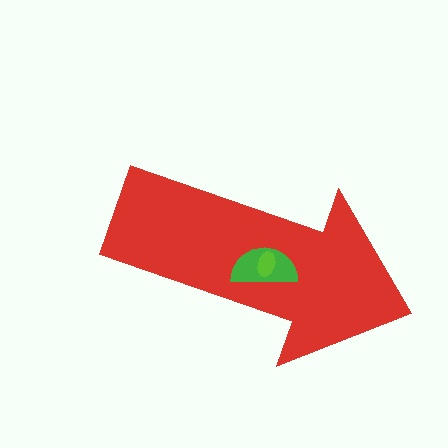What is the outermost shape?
The red arrow.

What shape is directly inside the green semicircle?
The lime ellipse.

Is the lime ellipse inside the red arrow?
Yes.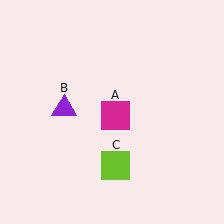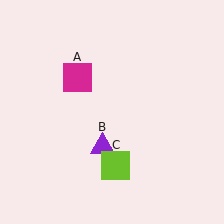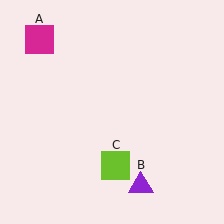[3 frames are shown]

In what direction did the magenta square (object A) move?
The magenta square (object A) moved up and to the left.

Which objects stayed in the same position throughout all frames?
Lime square (object C) remained stationary.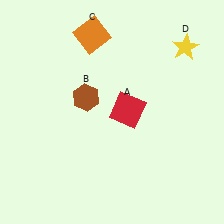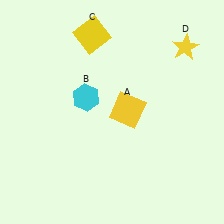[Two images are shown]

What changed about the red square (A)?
In Image 1, A is red. In Image 2, it changed to yellow.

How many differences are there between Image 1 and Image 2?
There are 3 differences between the two images.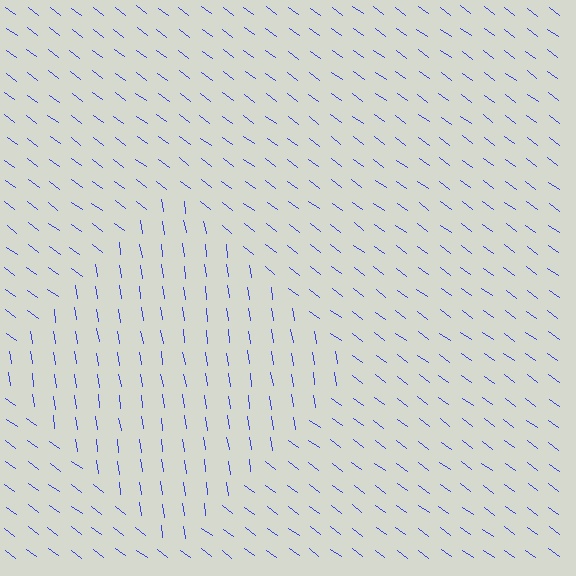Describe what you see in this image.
The image is filled with small blue line segments. A diamond region in the image has lines oriented differently from the surrounding lines, creating a visible texture boundary.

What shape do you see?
I see a diamond.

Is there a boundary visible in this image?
Yes, there is a texture boundary formed by a change in line orientation.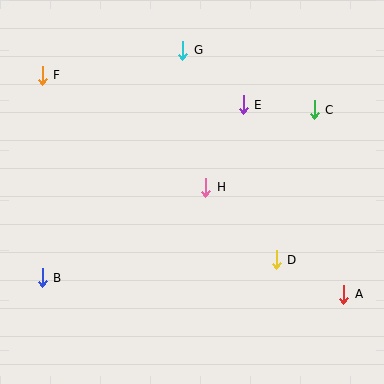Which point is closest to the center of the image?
Point H at (206, 187) is closest to the center.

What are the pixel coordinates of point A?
Point A is at (344, 294).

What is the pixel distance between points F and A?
The distance between F and A is 373 pixels.